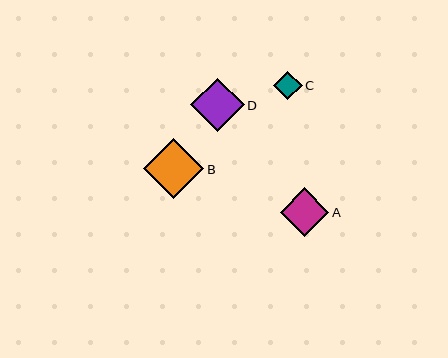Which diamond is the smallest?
Diamond C is the smallest with a size of approximately 28 pixels.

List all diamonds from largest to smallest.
From largest to smallest: B, D, A, C.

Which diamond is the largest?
Diamond B is the largest with a size of approximately 60 pixels.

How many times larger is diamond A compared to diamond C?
Diamond A is approximately 1.7 times the size of diamond C.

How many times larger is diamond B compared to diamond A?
Diamond B is approximately 1.2 times the size of diamond A.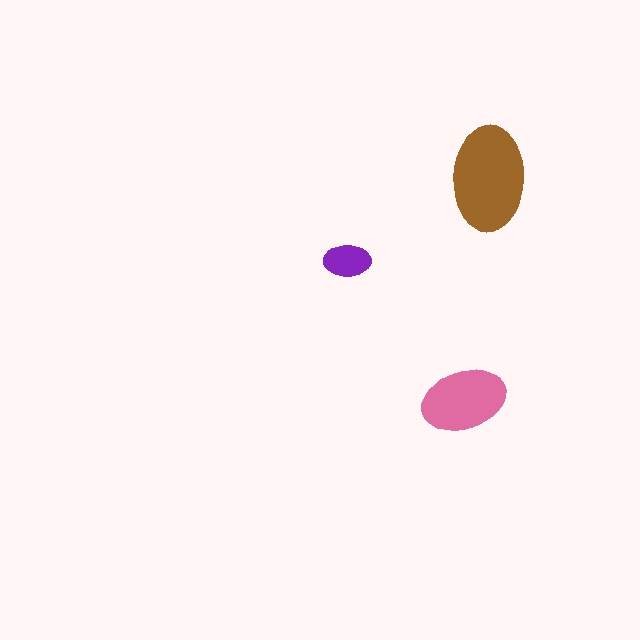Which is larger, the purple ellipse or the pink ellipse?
The pink one.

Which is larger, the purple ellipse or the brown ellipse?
The brown one.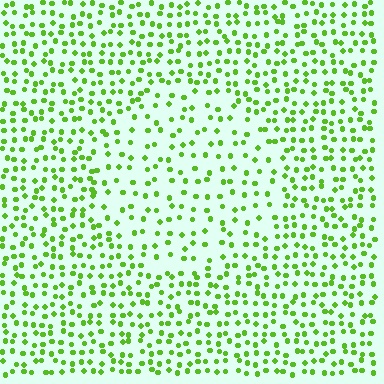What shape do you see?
I see a circle.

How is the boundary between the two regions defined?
The boundary is defined by a change in element density (approximately 1.7x ratio). All elements are the same color, size, and shape.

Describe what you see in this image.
The image contains small lime elements arranged at two different densities. A circle-shaped region is visible where the elements are less densely packed than the surrounding area.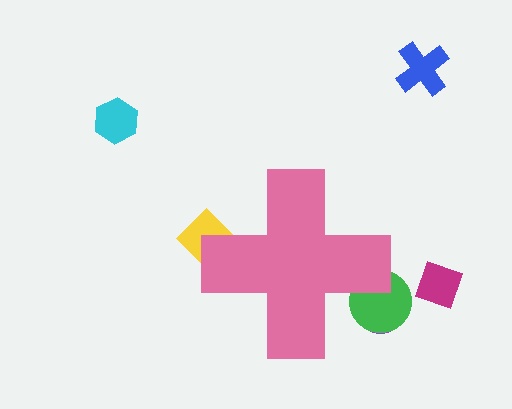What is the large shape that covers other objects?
A pink cross.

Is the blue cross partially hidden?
No, the blue cross is fully visible.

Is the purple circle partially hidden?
Yes, the purple circle is partially hidden behind the pink cross.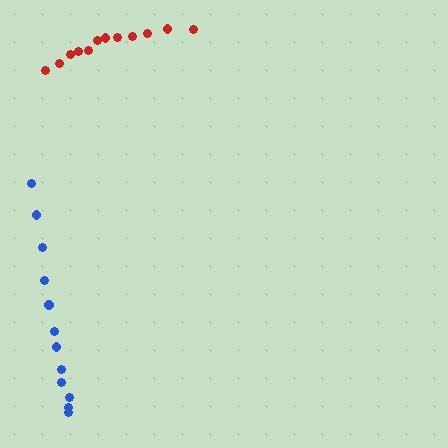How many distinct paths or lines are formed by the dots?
There are 2 distinct paths.